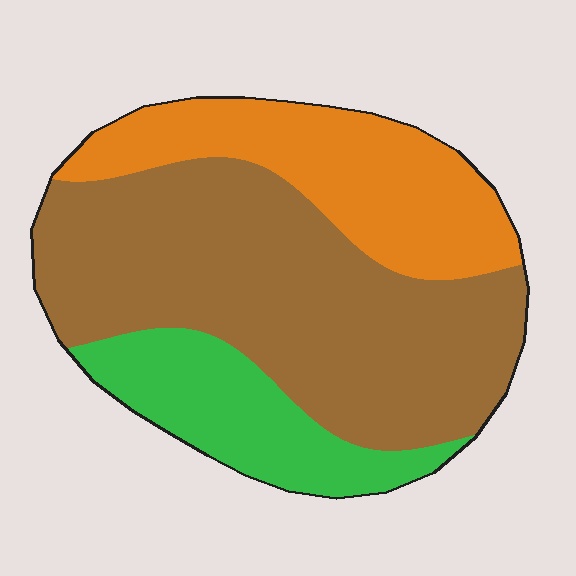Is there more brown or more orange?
Brown.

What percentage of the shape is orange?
Orange takes up about one quarter (1/4) of the shape.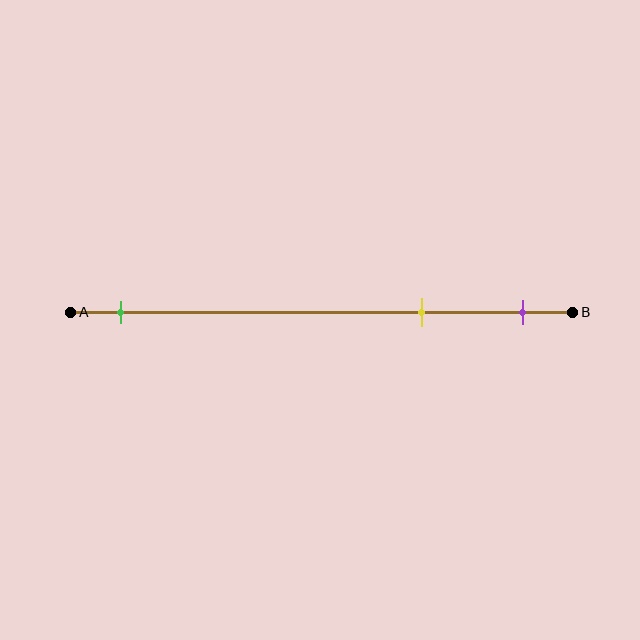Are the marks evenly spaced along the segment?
No, the marks are not evenly spaced.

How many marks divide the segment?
There are 3 marks dividing the segment.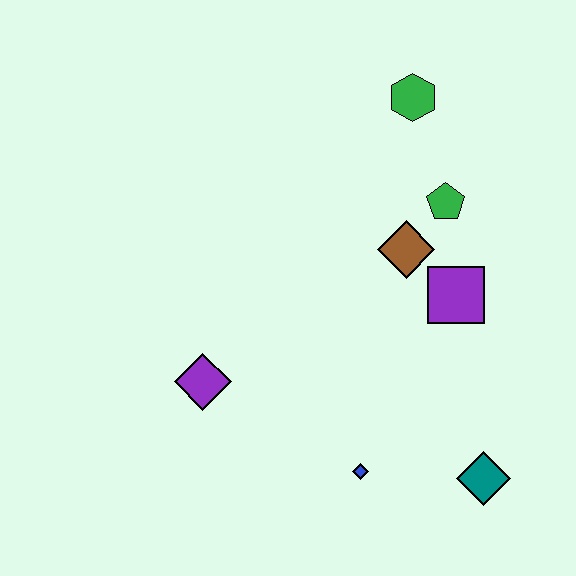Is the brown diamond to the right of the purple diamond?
Yes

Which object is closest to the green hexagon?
The green pentagon is closest to the green hexagon.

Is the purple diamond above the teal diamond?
Yes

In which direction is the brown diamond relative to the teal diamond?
The brown diamond is above the teal diamond.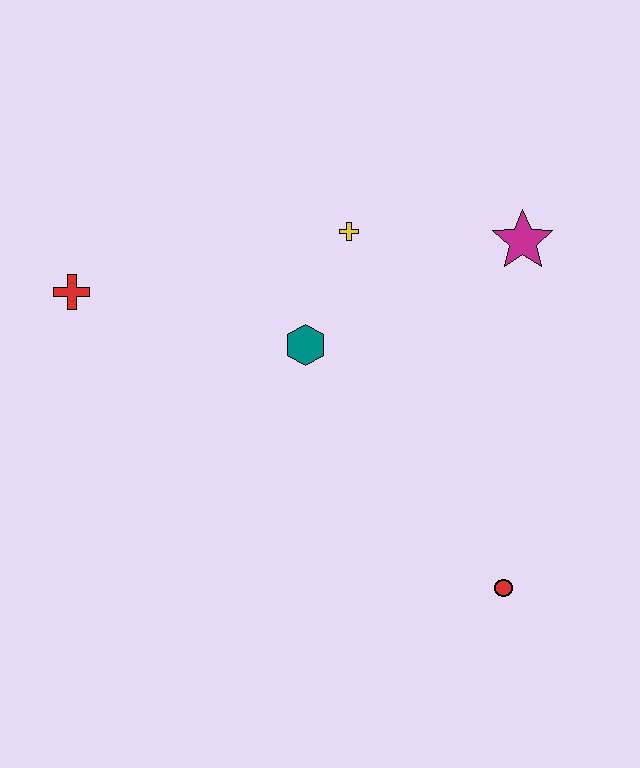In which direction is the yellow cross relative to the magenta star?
The yellow cross is to the left of the magenta star.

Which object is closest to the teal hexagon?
The yellow cross is closest to the teal hexagon.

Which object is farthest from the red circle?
The red cross is farthest from the red circle.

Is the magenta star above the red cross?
Yes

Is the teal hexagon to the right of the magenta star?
No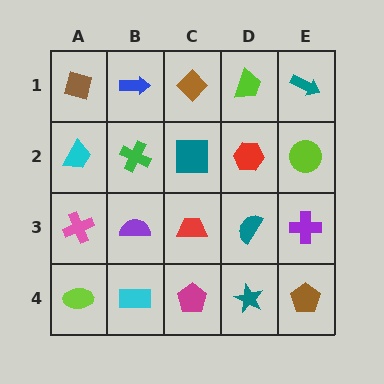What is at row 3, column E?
A purple cross.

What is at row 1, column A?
A brown diamond.